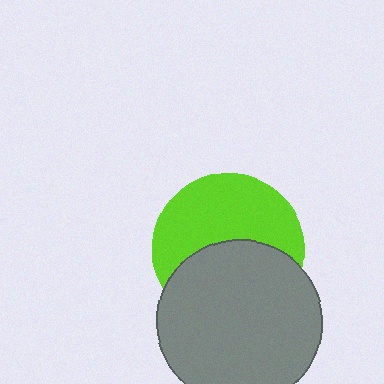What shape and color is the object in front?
The object in front is a gray circle.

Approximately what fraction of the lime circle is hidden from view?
Roughly 47% of the lime circle is hidden behind the gray circle.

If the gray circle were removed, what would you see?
You would see the complete lime circle.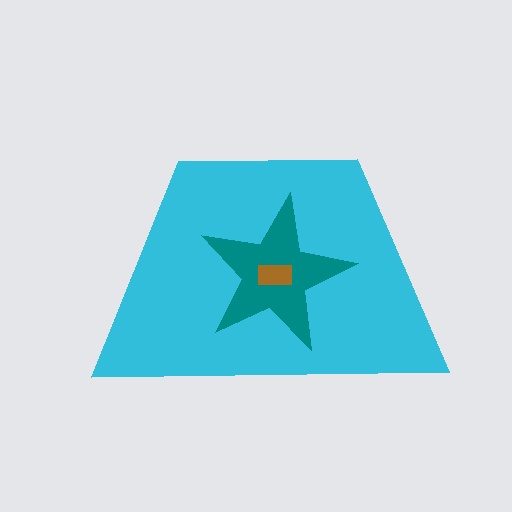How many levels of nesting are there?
3.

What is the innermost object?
The brown rectangle.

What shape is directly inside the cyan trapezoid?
The teal star.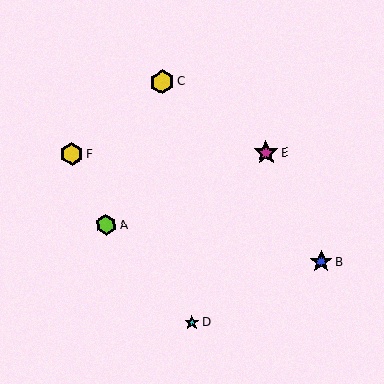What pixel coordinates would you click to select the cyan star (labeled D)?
Click at (192, 322) to select the cyan star D.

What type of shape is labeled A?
Shape A is a lime hexagon.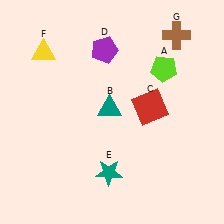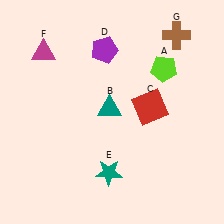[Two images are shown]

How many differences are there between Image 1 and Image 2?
There is 1 difference between the two images.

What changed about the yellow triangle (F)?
In Image 1, F is yellow. In Image 2, it changed to magenta.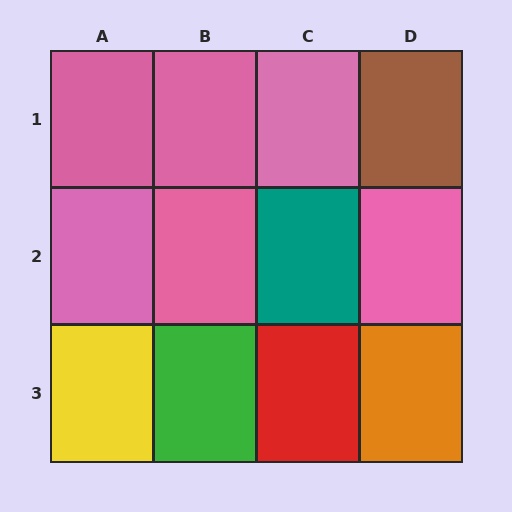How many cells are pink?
6 cells are pink.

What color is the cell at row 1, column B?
Pink.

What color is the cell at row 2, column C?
Teal.